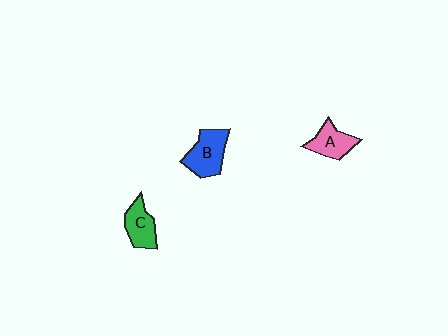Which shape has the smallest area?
Shape C (green).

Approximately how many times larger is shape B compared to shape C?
Approximately 1.3 times.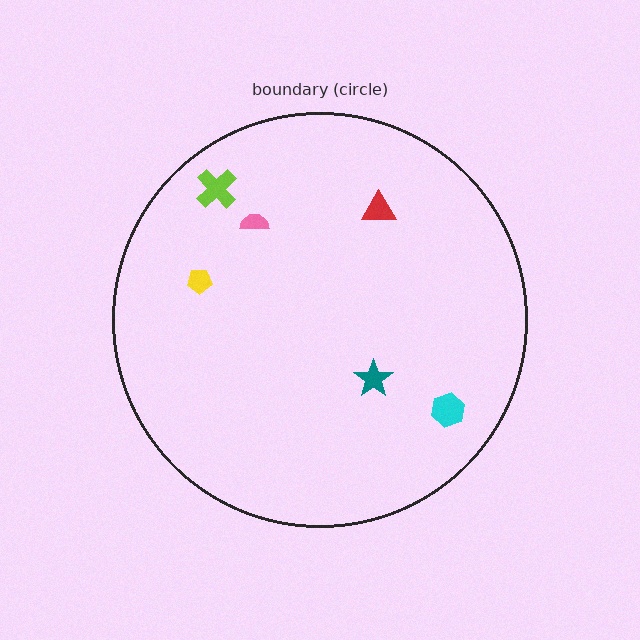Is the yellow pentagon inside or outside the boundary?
Inside.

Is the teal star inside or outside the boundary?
Inside.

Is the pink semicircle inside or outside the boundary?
Inside.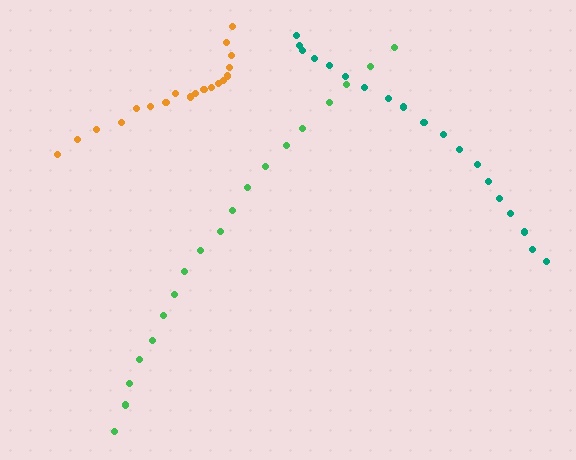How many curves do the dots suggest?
There are 3 distinct paths.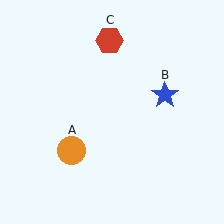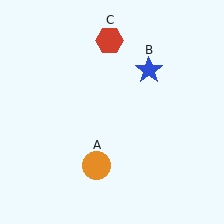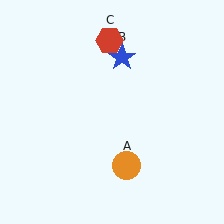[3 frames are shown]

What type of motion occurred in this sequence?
The orange circle (object A), blue star (object B) rotated counterclockwise around the center of the scene.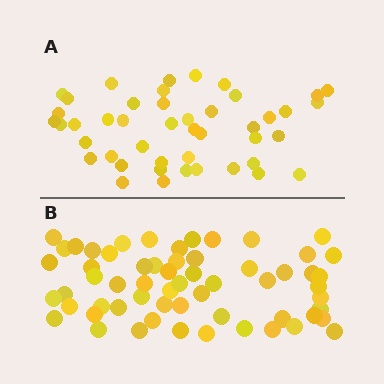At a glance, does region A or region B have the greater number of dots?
Region B (the bottom region) has more dots.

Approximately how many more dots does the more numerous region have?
Region B has approximately 15 more dots than region A.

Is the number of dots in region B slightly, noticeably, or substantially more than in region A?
Region B has noticeably more, but not dramatically so. The ratio is roughly 1.3 to 1.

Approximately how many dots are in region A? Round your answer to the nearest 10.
About 40 dots. (The exact count is 45, which rounds to 40.)